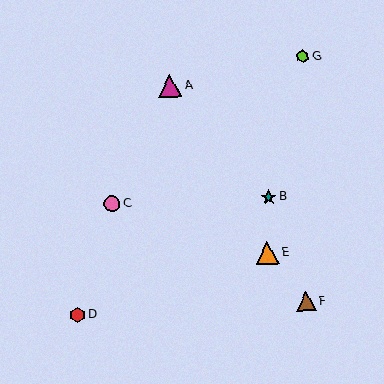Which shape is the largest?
The magenta triangle (labeled A) is the largest.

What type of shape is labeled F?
Shape F is a brown triangle.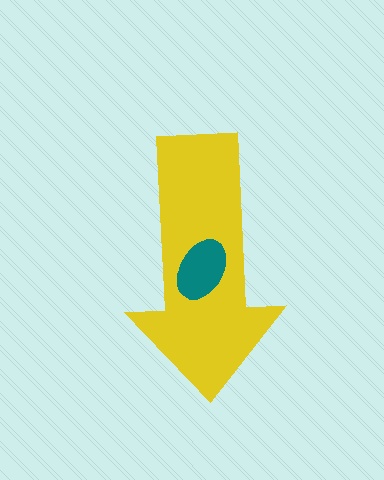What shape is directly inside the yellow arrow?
The teal ellipse.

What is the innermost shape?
The teal ellipse.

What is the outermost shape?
The yellow arrow.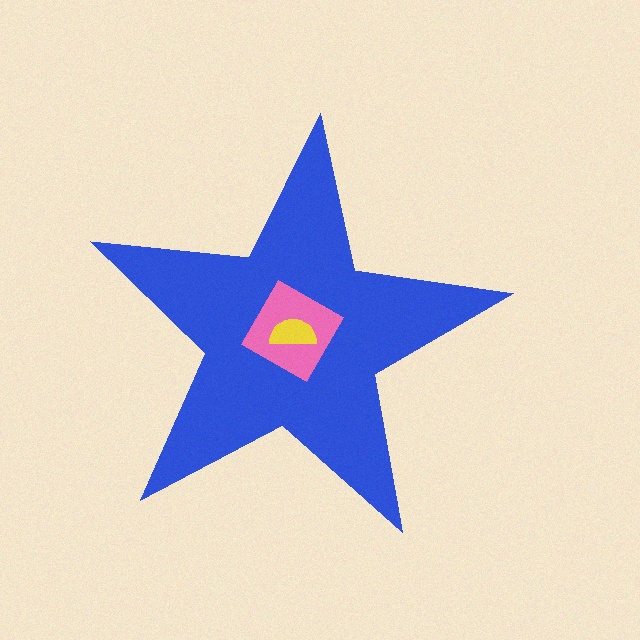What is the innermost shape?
The yellow semicircle.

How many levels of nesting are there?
3.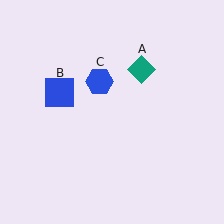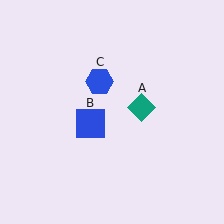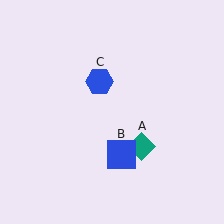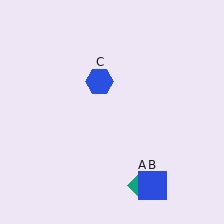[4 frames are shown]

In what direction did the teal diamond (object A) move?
The teal diamond (object A) moved down.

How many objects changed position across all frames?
2 objects changed position: teal diamond (object A), blue square (object B).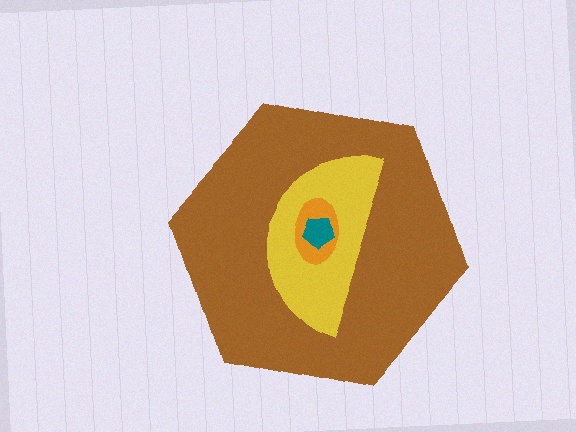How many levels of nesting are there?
4.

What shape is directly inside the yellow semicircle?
The orange ellipse.